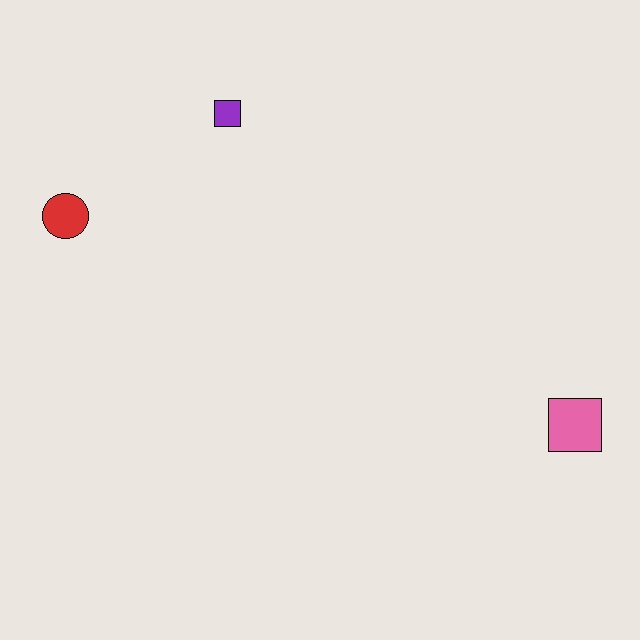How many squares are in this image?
There are 2 squares.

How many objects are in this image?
There are 3 objects.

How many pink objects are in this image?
There is 1 pink object.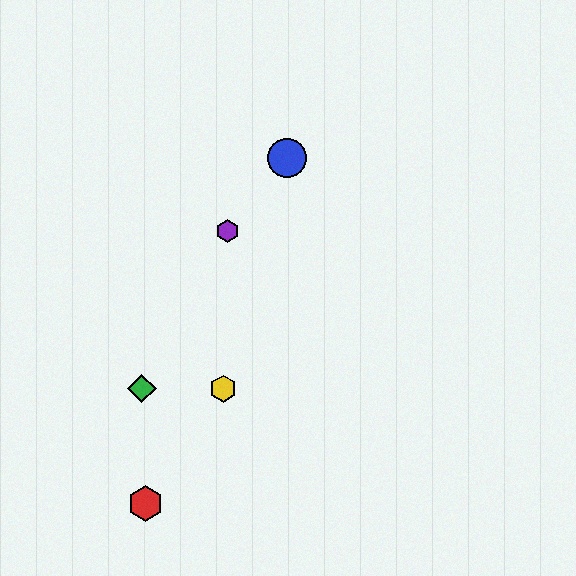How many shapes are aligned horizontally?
2 shapes (the green diamond, the yellow hexagon) are aligned horizontally.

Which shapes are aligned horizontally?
The green diamond, the yellow hexagon are aligned horizontally.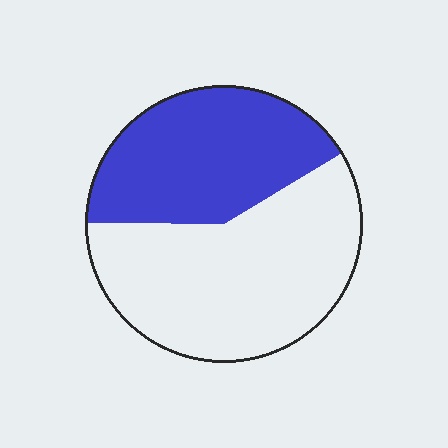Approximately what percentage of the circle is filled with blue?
Approximately 40%.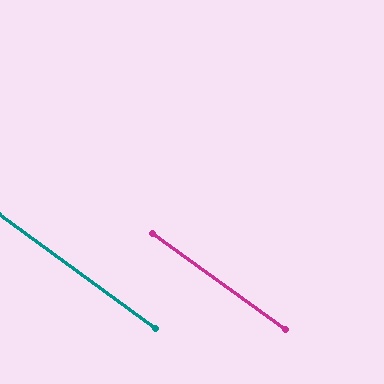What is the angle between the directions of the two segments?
Approximately 0 degrees.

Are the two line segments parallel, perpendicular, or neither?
Parallel — their directions differ by only 0.0°.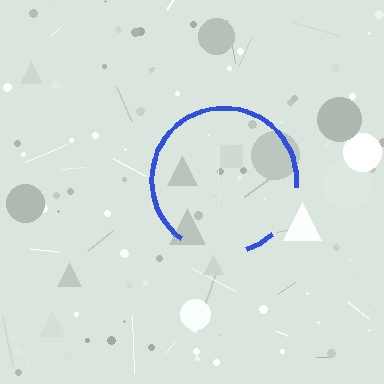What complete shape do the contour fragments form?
The contour fragments form a circle.